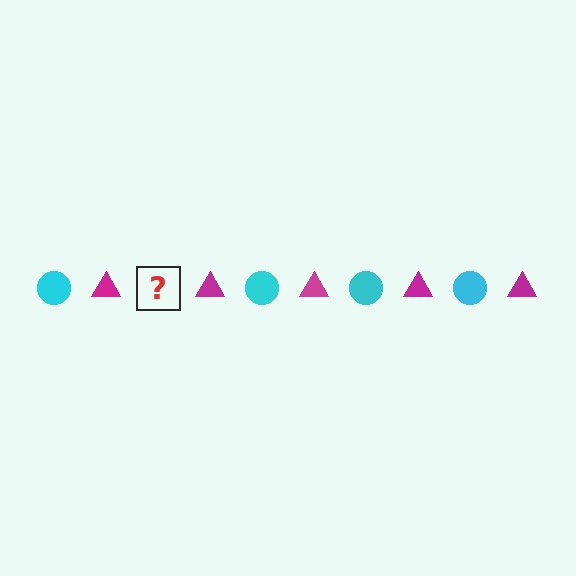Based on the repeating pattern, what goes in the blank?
The blank should be a cyan circle.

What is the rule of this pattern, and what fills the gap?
The rule is that the pattern alternates between cyan circle and magenta triangle. The gap should be filled with a cyan circle.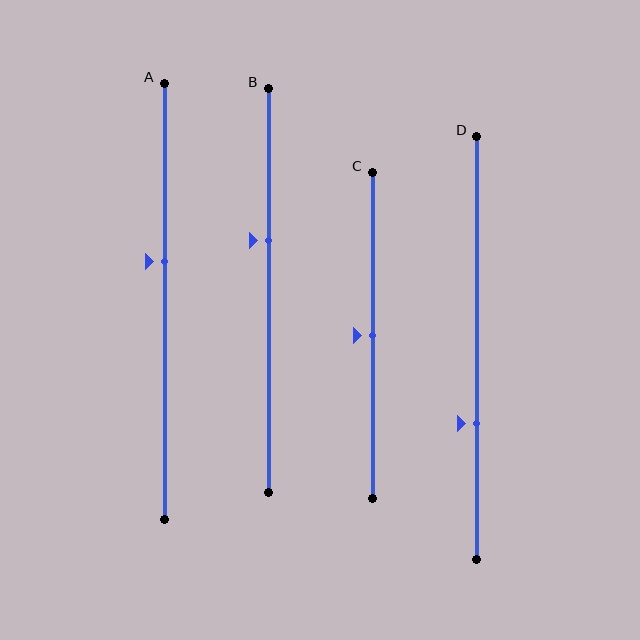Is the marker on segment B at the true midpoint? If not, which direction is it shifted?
No, the marker on segment B is shifted upward by about 12% of the segment length.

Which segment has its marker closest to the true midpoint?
Segment C has its marker closest to the true midpoint.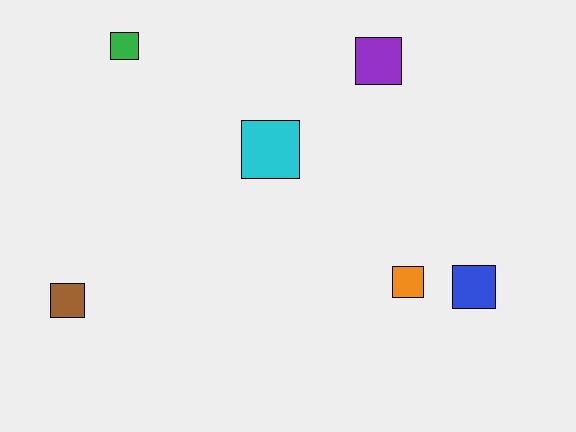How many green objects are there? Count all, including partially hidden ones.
There is 1 green object.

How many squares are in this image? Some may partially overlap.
There are 6 squares.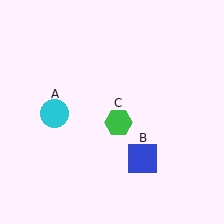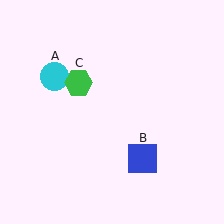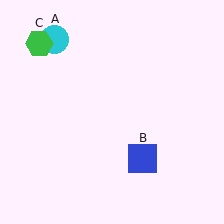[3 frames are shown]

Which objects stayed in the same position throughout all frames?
Blue square (object B) remained stationary.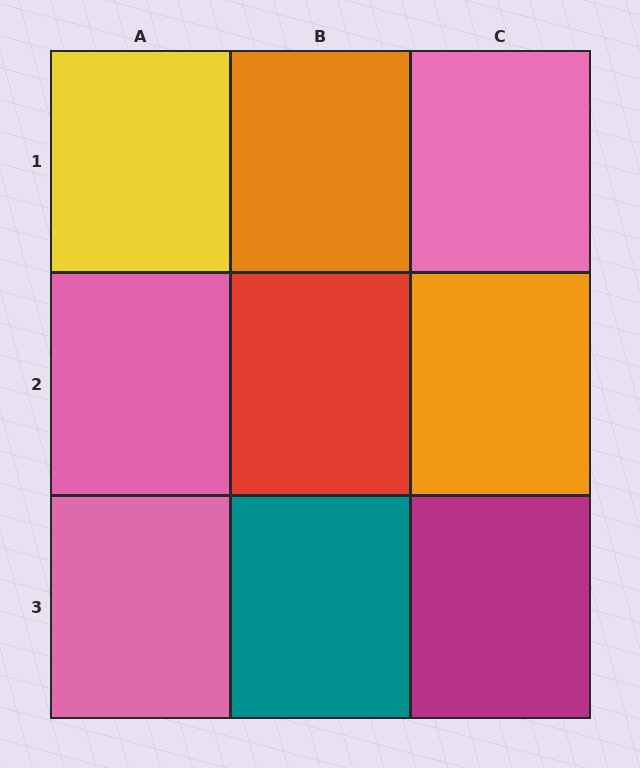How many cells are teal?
1 cell is teal.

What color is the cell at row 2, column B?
Red.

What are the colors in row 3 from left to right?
Pink, teal, magenta.